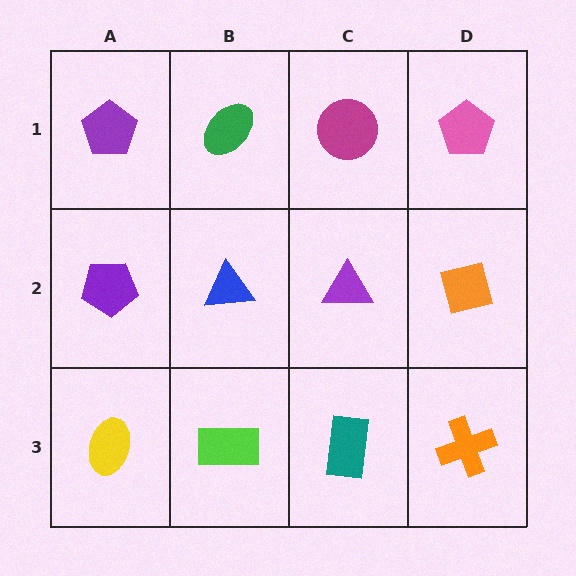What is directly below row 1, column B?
A blue triangle.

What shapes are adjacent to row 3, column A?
A purple pentagon (row 2, column A), a lime rectangle (row 3, column B).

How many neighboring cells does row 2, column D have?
3.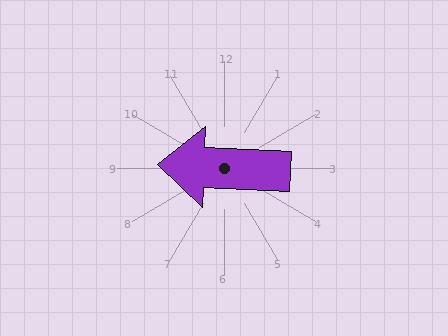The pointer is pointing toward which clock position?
Roughly 9 o'clock.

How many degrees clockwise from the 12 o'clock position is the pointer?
Approximately 273 degrees.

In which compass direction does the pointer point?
West.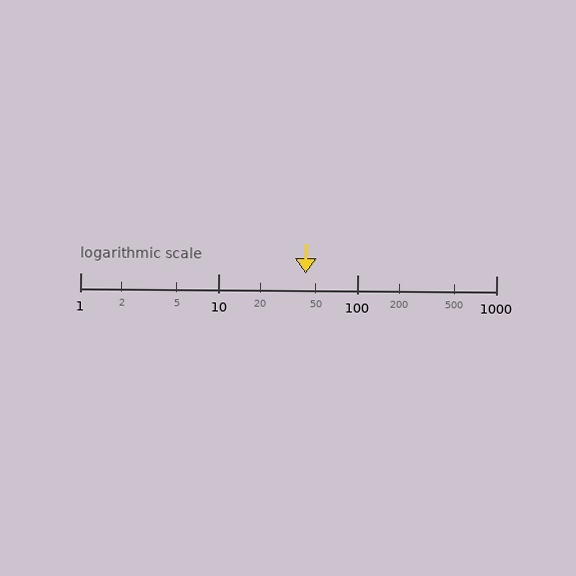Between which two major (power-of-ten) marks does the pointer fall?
The pointer is between 10 and 100.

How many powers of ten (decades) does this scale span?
The scale spans 3 decades, from 1 to 1000.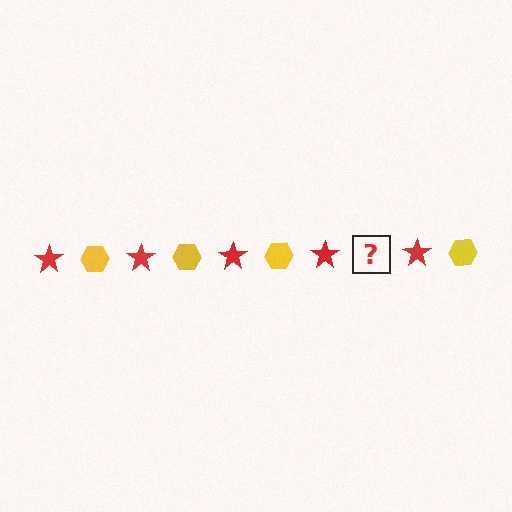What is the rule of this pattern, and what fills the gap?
The rule is that the pattern alternates between red star and yellow hexagon. The gap should be filled with a yellow hexagon.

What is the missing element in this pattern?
The missing element is a yellow hexagon.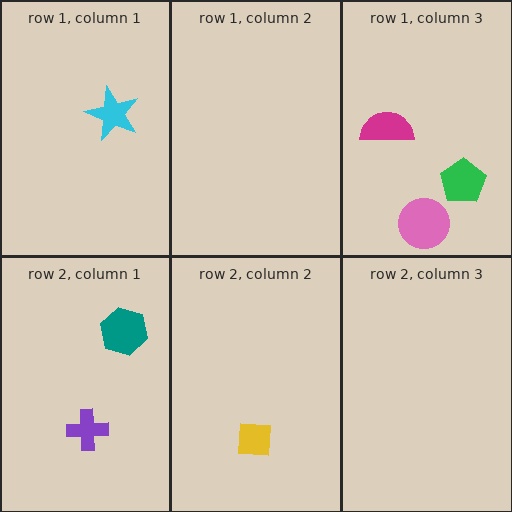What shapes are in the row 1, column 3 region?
The green pentagon, the pink circle, the magenta semicircle.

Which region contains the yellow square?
The row 2, column 2 region.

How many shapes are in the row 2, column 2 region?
1.